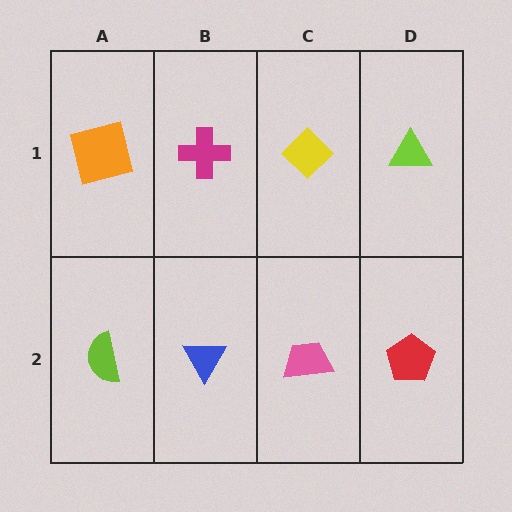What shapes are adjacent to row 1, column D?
A red pentagon (row 2, column D), a yellow diamond (row 1, column C).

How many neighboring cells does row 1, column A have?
2.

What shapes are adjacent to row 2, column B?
A magenta cross (row 1, column B), a lime semicircle (row 2, column A), a pink trapezoid (row 2, column C).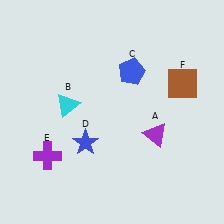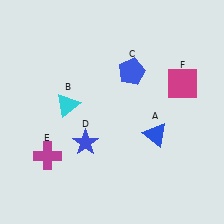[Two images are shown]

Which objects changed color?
A changed from purple to blue. E changed from purple to magenta. F changed from brown to magenta.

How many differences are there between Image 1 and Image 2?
There are 3 differences between the two images.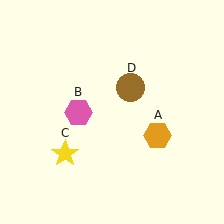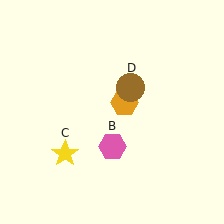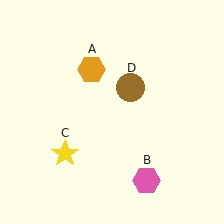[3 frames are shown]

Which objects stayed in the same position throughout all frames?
Yellow star (object C) and brown circle (object D) remained stationary.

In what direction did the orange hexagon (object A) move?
The orange hexagon (object A) moved up and to the left.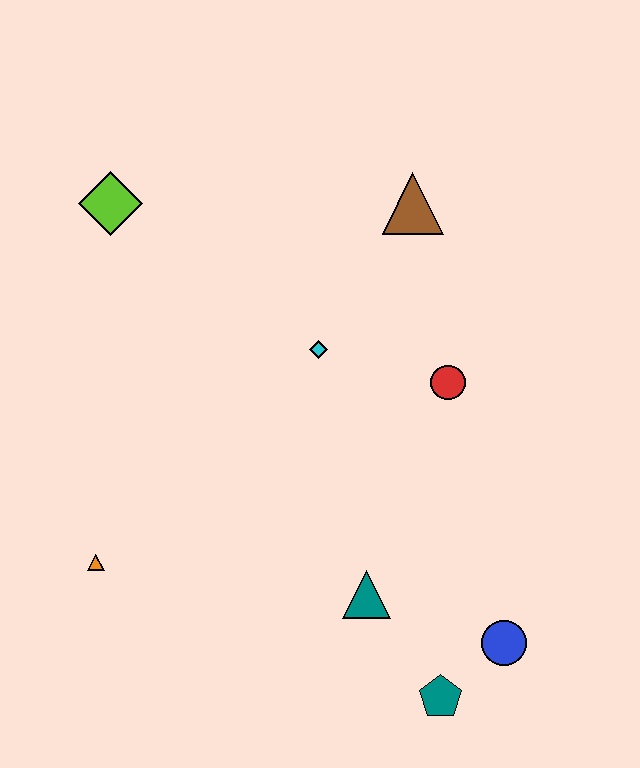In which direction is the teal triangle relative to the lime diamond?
The teal triangle is below the lime diamond.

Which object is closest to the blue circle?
The teal pentagon is closest to the blue circle.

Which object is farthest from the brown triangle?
The teal pentagon is farthest from the brown triangle.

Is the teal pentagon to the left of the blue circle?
Yes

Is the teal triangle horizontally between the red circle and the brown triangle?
No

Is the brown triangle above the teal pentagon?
Yes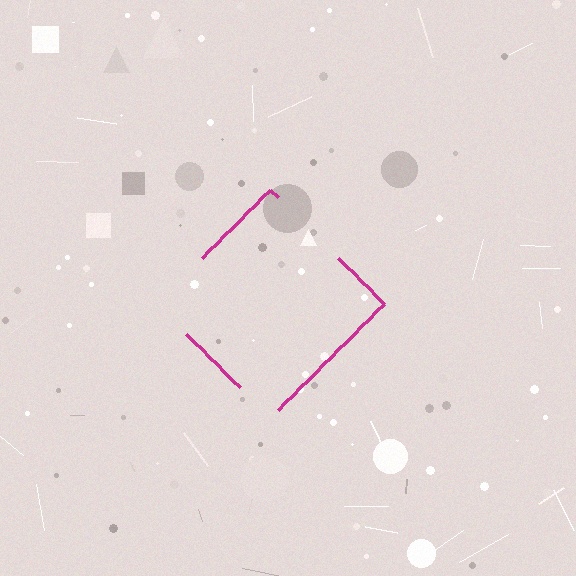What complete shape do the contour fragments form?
The contour fragments form a diamond.